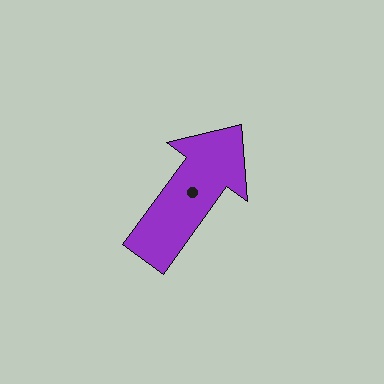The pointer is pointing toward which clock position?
Roughly 1 o'clock.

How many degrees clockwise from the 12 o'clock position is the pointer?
Approximately 36 degrees.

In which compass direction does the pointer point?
Northeast.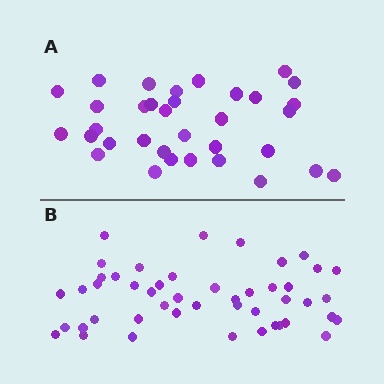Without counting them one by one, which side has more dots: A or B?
Region B (the bottom region) has more dots.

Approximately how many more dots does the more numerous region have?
Region B has approximately 15 more dots than region A.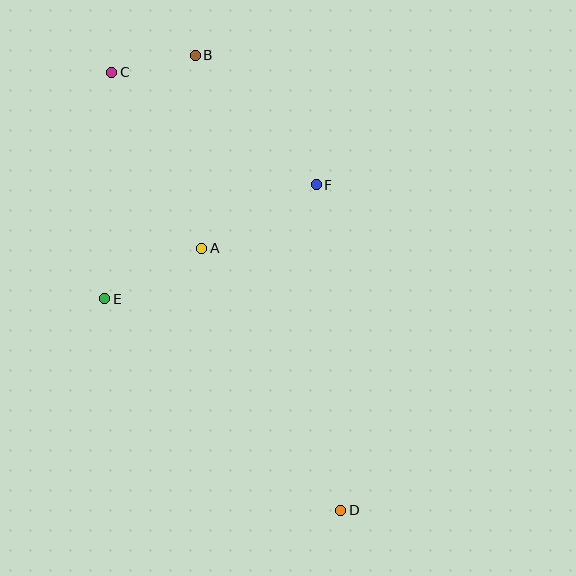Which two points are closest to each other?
Points B and C are closest to each other.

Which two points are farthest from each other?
Points C and D are farthest from each other.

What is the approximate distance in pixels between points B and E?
The distance between B and E is approximately 260 pixels.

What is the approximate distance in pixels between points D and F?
The distance between D and F is approximately 326 pixels.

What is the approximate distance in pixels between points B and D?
The distance between B and D is approximately 478 pixels.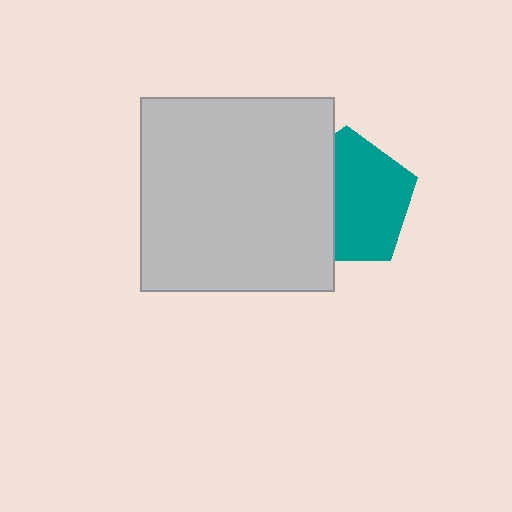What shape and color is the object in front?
The object in front is a light gray square.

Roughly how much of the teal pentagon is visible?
About half of it is visible (roughly 61%).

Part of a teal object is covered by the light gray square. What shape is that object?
It is a pentagon.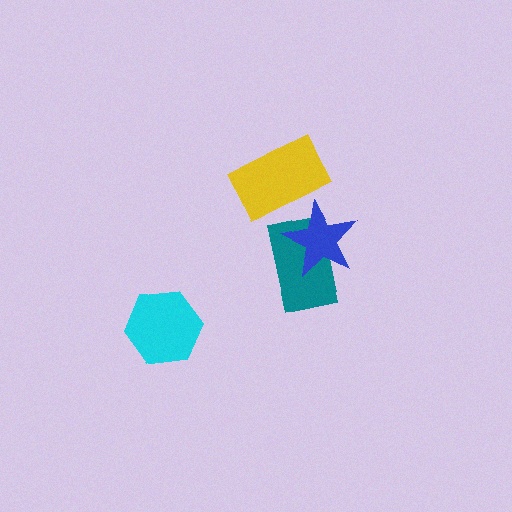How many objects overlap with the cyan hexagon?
0 objects overlap with the cyan hexagon.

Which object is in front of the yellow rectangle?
The blue star is in front of the yellow rectangle.